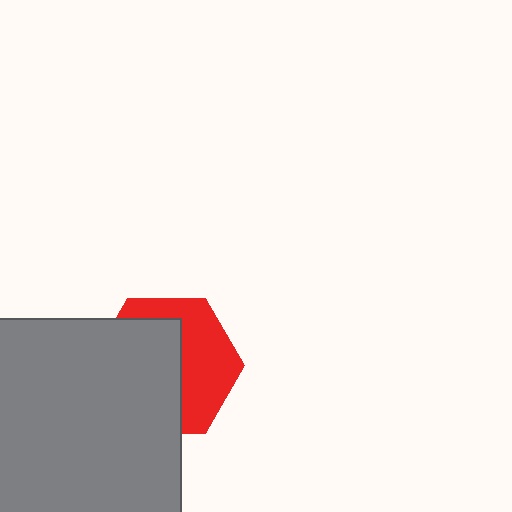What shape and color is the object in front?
The object in front is a gray rectangle.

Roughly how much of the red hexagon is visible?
A small part of it is visible (roughly 45%).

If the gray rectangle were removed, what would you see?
You would see the complete red hexagon.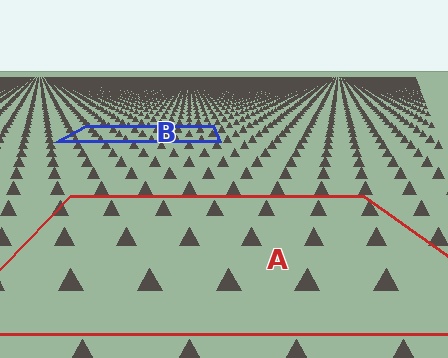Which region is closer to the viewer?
Region A is closer. The texture elements there are larger and more spread out.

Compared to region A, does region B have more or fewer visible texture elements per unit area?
Region B has more texture elements per unit area — they are packed more densely because it is farther away.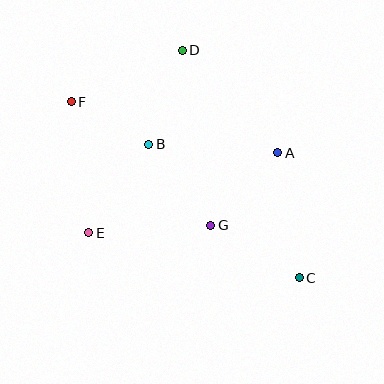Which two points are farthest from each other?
Points C and F are farthest from each other.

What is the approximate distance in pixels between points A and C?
The distance between A and C is approximately 127 pixels.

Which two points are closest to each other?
Points B and F are closest to each other.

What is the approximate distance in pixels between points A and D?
The distance between A and D is approximately 140 pixels.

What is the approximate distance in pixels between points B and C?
The distance between B and C is approximately 201 pixels.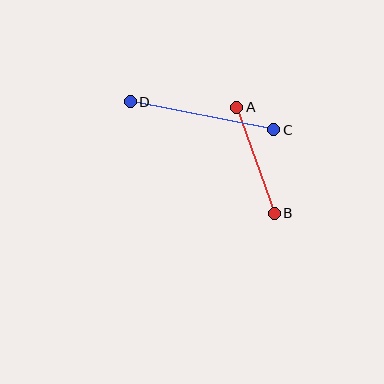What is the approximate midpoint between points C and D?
The midpoint is at approximately (202, 116) pixels.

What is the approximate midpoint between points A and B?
The midpoint is at approximately (255, 160) pixels.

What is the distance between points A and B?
The distance is approximately 113 pixels.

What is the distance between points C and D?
The distance is approximately 146 pixels.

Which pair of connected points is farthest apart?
Points C and D are farthest apart.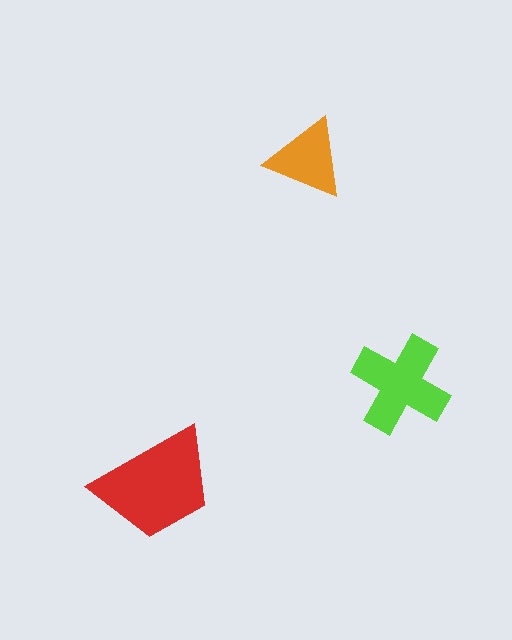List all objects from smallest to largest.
The orange triangle, the lime cross, the red trapezoid.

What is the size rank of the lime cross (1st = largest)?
2nd.